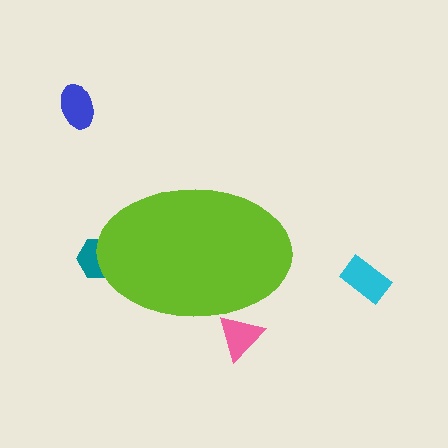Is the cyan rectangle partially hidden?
No, the cyan rectangle is fully visible.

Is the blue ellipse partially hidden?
No, the blue ellipse is fully visible.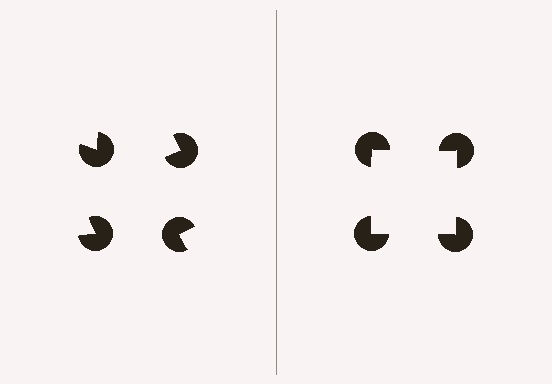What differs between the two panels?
The pac-man discs are positioned identically on both sides; only the wedge orientations differ. On the right they align to a square; on the left they are misaligned.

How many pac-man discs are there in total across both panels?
8 — 4 on each side.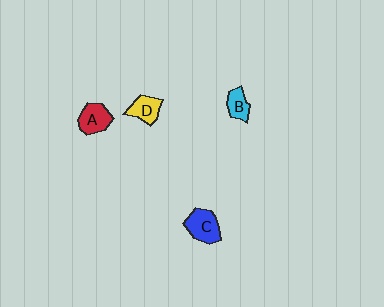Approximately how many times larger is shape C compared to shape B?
Approximately 1.7 times.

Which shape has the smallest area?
Shape B (cyan).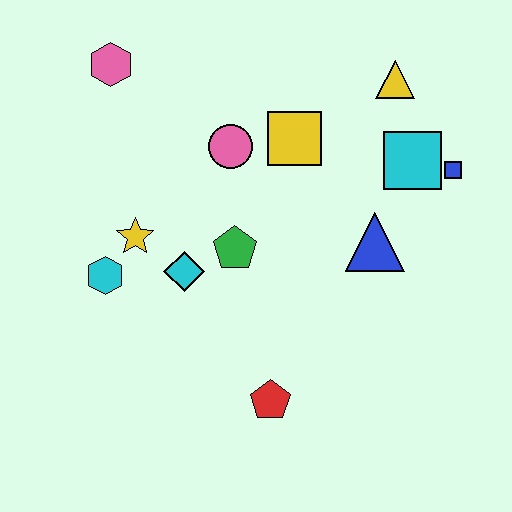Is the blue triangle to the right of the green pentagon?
Yes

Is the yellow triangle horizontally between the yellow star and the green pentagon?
No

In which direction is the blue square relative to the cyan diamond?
The blue square is to the right of the cyan diamond.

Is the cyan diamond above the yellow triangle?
No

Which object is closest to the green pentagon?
The cyan diamond is closest to the green pentagon.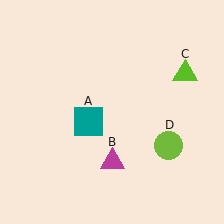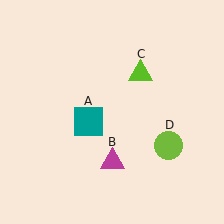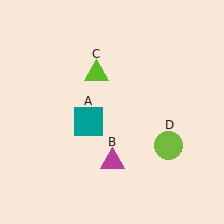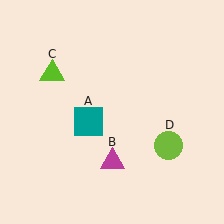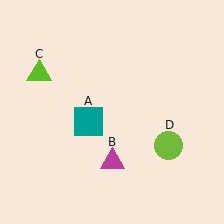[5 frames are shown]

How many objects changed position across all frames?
1 object changed position: lime triangle (object C).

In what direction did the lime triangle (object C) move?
The lime triangle (object C) moved left.